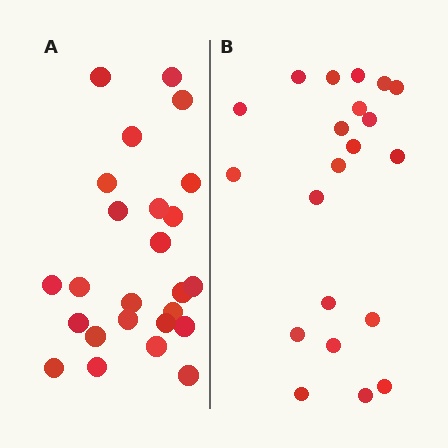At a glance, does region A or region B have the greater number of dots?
Region A (the left region) has more dots.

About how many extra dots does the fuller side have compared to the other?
Region A has about 4 more dots than region B.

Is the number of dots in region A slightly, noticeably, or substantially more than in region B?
Region A has only slightly more — the two regions are fairly close. The ratio is roughly 1.2 to 1.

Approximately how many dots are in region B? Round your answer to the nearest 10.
About 20 dots. (The exact count is 21, which rounds to 20.)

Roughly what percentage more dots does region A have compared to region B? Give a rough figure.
About 20% more.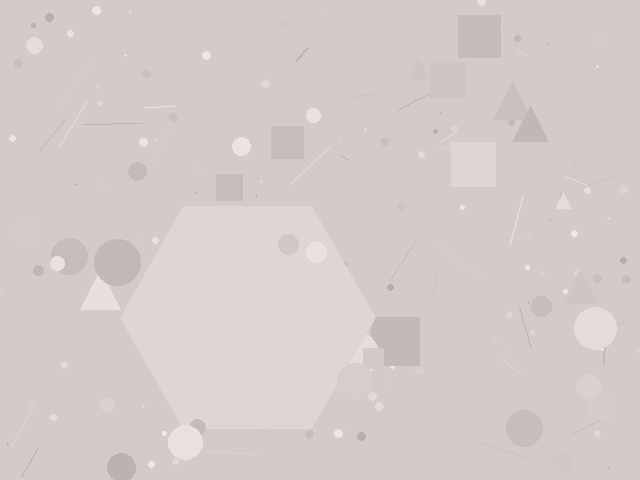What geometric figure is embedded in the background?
A hexagon is embedded in the background.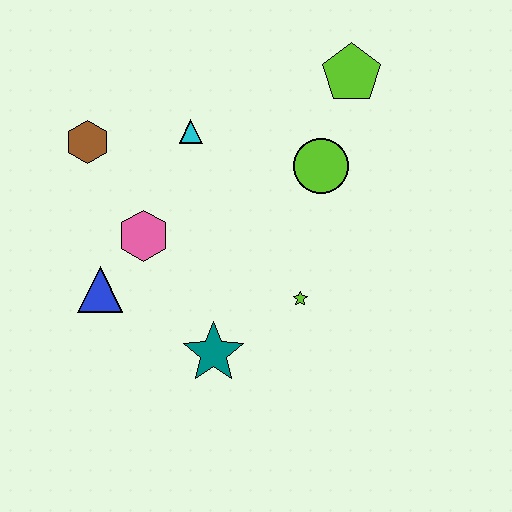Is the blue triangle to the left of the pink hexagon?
Yes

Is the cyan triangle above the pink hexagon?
Yes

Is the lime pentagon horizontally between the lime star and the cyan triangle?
No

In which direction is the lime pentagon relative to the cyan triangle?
The lime pentagon is to the right of the cyan triangle.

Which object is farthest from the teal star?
The lime pentagon is farthest from the teal star.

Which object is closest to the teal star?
The lime star is closest to the teal star.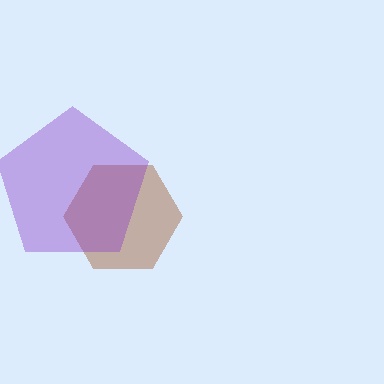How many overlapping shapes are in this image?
There are 2 overlapping shapes in the image.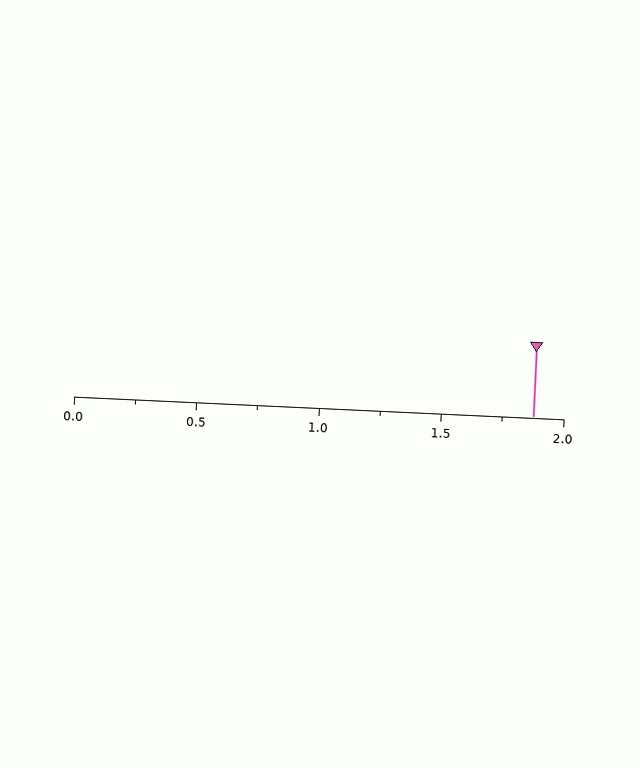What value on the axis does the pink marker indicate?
The marker indicates approximately 1.88.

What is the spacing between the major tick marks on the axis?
The major ticks are spaced 0.5 apart.